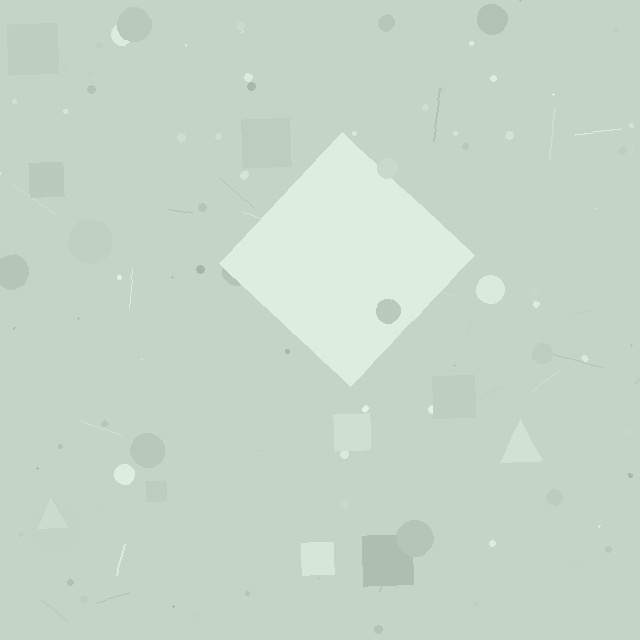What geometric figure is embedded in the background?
A diamond is embedded in the background.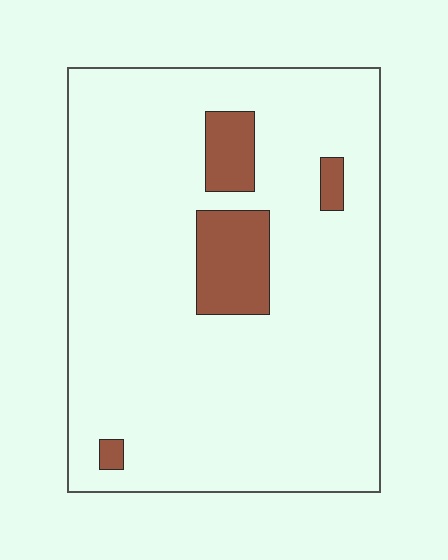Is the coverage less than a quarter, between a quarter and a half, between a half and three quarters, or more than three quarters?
Less than a quarter.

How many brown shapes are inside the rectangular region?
4.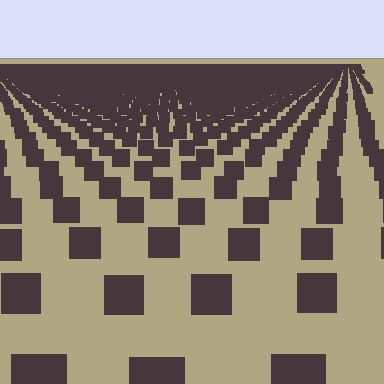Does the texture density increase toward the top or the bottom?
Density increases toward the top.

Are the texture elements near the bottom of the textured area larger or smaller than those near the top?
Larger. Near the bottom, elements are closer to the viewer and appear at a bigger on-screen size.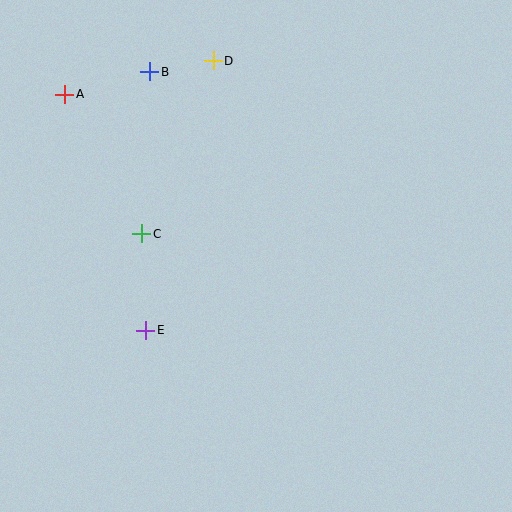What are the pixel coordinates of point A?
Point A is at (65, 94).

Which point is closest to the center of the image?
Point C at (142, 234) is closest to the center.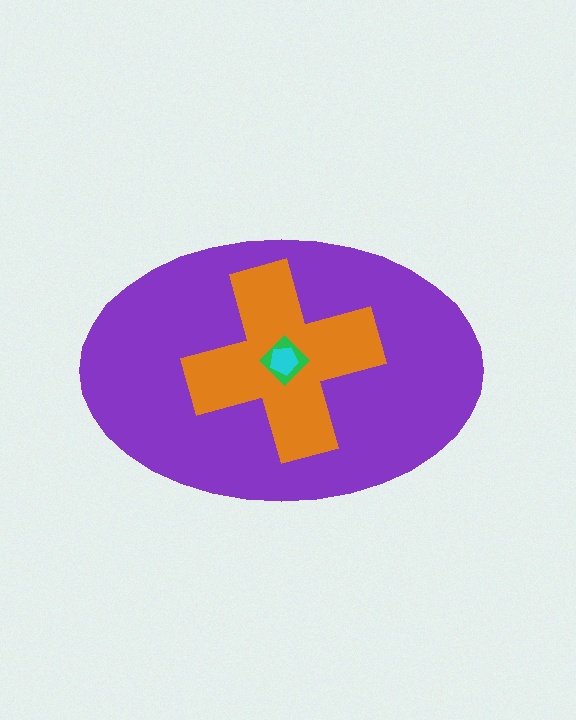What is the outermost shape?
The purple ellipse.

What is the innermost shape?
The cyan pentagon.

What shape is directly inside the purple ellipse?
The orange cross.